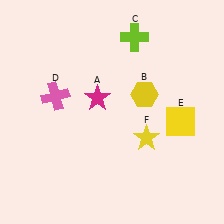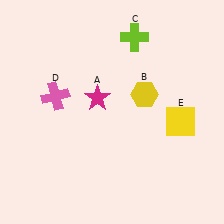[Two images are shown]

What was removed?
The yellow star (F) was removed in Image 2.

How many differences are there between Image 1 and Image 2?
There is 1 difference between the two images.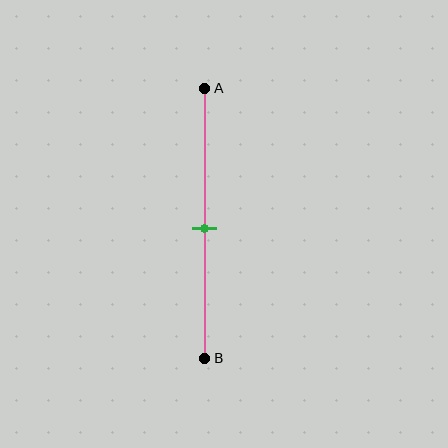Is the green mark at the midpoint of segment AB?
Yes, the mark is approximately at the midpoint.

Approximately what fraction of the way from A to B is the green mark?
The green mark is approximately 50% of the way from A to B.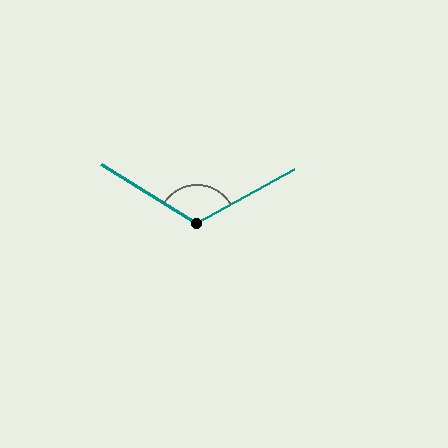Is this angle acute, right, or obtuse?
It is obtuse.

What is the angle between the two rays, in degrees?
Approximately 119 degrees.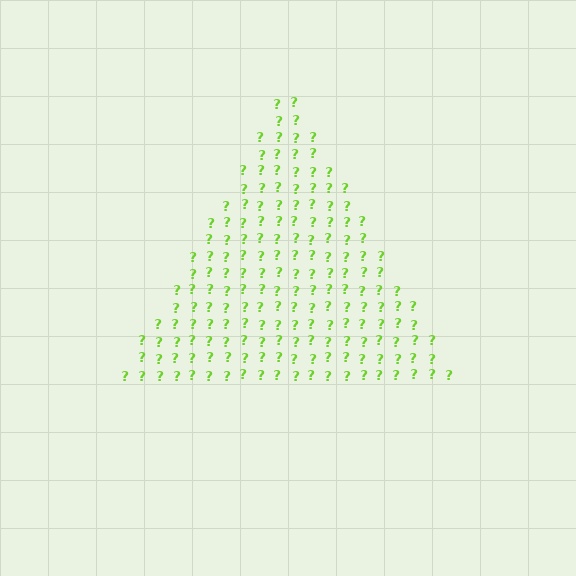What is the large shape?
The large shape is a triangle.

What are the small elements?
The small elements are question marks.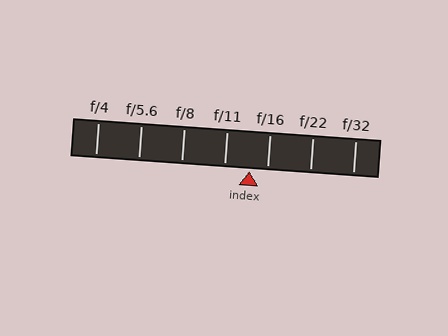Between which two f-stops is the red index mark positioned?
The index mark is between f/11 and f/16.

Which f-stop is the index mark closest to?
The index mark is closest to f/16.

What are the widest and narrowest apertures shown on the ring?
The widest aperture shown is f/4 and the narrowest is f/32.